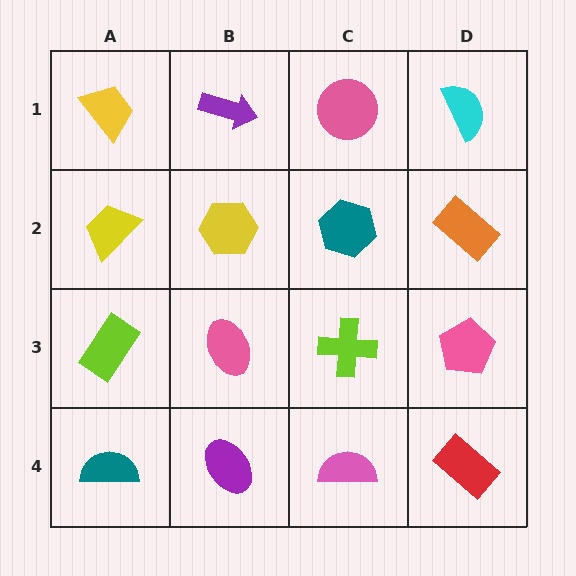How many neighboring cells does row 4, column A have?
2.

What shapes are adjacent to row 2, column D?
A cyan semicircle (row 1, column D), a pink pentagon (row 3, column D), a teal hexagon (row 2, column C).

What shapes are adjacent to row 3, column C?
A teal hexagon (row 2, column C), a pink semicircle (row 4, column C), a pink ellipse (row 3, column B), a pink pentagon (row 3, column D).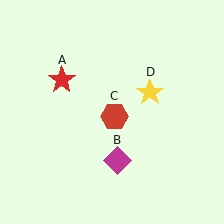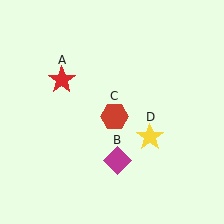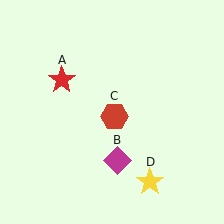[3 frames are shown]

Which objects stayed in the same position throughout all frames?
Red star (object A) and magenta diamond (object B) and red hexagon (object C) remained stationary.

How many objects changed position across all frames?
1 object changed position: yellow star (object D).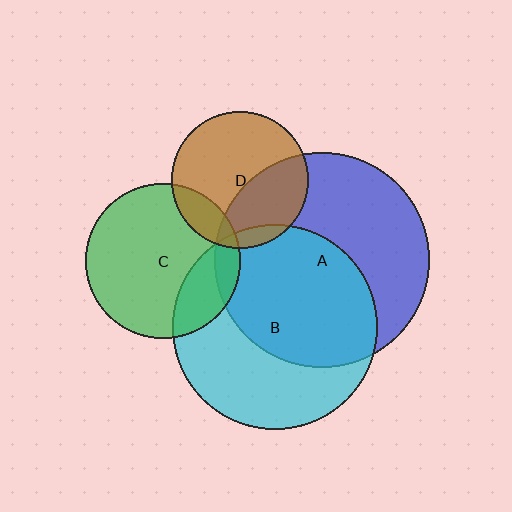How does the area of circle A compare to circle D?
Approximately 2.5 times.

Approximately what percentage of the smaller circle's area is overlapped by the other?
Approximately 15%.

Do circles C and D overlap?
Yes.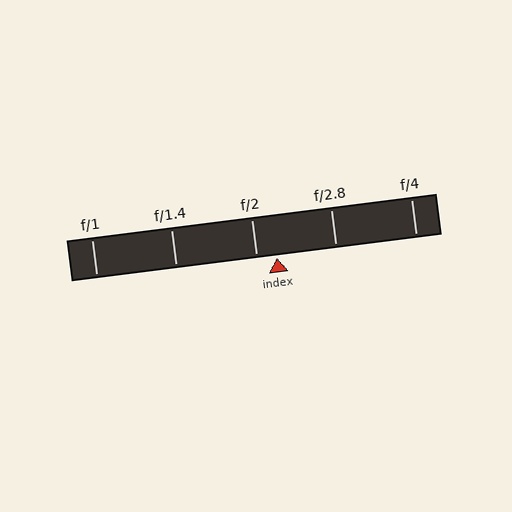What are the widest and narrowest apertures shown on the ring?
The widest aperture shown is f/1 and the narrowest is f/4.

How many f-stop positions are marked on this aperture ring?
There are 5 f-stop positions marked.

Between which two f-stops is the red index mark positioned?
The index mark is between f/2 and f/2.8.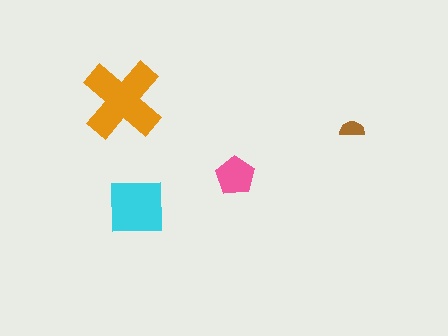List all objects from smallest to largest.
The brown semicircle, the pink pentagon, the cyan square, the orange cross.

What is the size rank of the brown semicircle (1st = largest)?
4th.